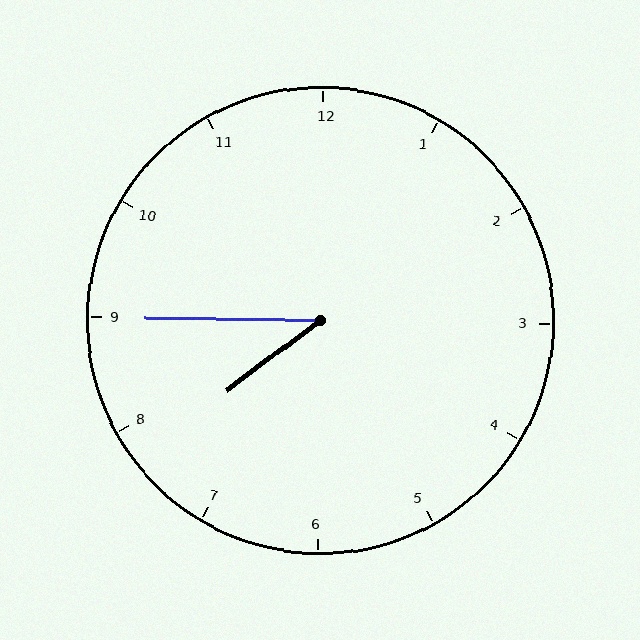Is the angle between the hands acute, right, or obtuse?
It is acute.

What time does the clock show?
7:45.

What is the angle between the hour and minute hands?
Approximately 38 degrees.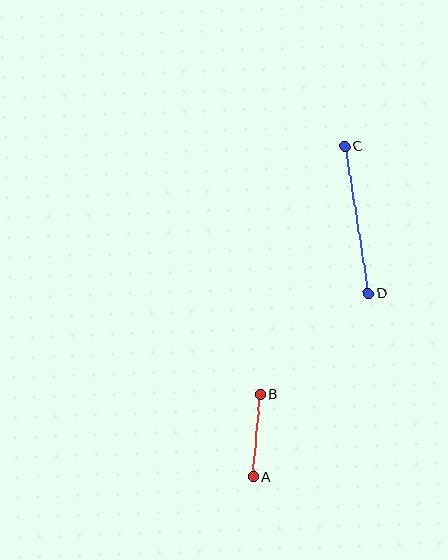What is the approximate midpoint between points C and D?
The midpoint is at approximately (356, 220) pixels.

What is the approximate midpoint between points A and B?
The midpoint is at approximately (256, 436) pixels.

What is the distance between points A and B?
The distance is approximately 83 pixels.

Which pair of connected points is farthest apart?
Points C and D are farthest apart.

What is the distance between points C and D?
The distance is approximately 149 pixels.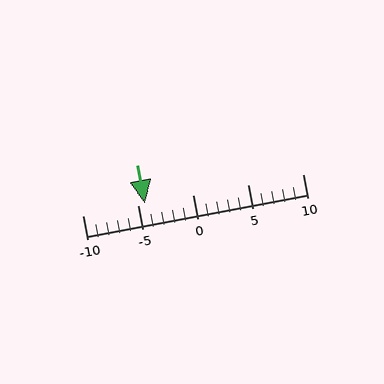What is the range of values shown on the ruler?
The ruler shows values from -10 to 10.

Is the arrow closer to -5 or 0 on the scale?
The arrow is closer to -5.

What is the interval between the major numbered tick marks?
The major tick marks are spaced 5 units apart.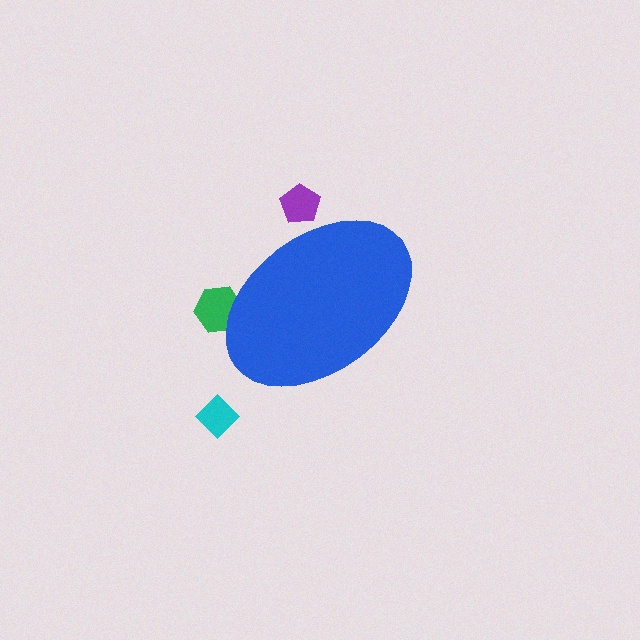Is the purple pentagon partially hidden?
Yes, the purple pentagon is partially hidden behind the blue ellipse.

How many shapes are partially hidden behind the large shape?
2 shapes are partially hidden.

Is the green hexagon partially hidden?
Yes, the green hexagon is partially hidden behind the blue ellipse.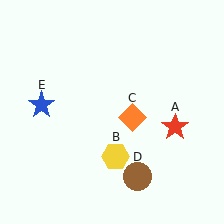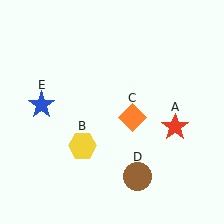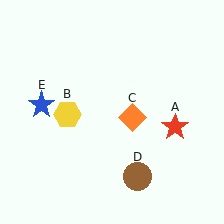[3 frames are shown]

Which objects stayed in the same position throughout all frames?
Red star (object A) and orange diamond (object C) and brown circle (object D) and blue star (object E) remained stationary.